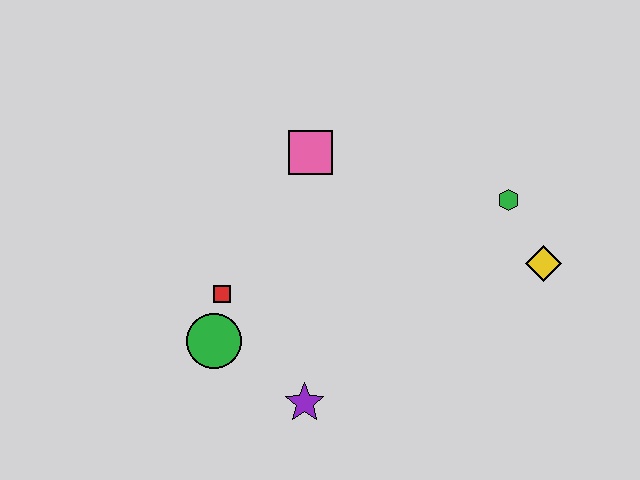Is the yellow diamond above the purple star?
Yes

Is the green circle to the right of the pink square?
No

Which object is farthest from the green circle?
The yellow diamond is farthest from the green circle.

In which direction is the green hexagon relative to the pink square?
The green hexagon is to the right of the pink square.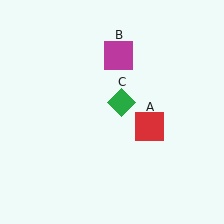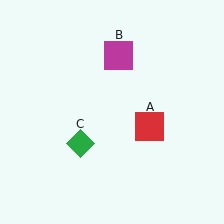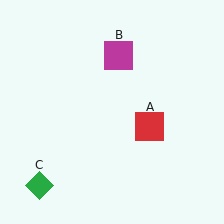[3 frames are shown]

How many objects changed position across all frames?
1 object changed position: green diamond (object C).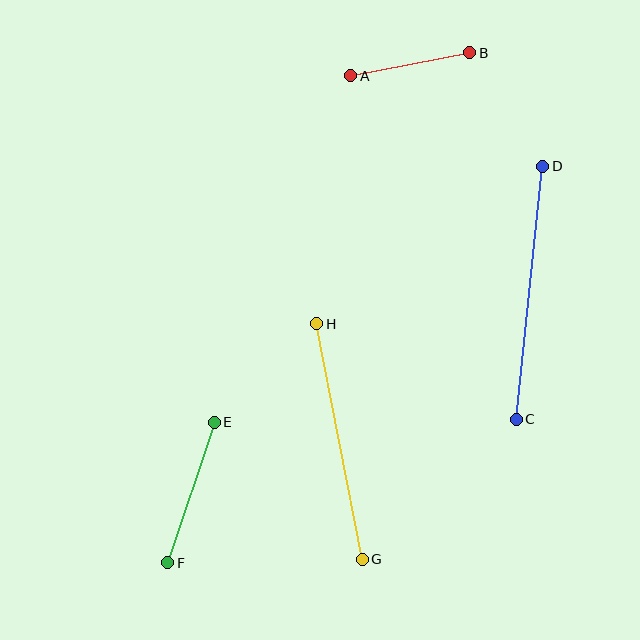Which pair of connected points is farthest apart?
Points C and D are farthest apart.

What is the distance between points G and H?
The distance is approximately 240 pixels.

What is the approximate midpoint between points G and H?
The midpoint is at approximately (339, 442) pixels.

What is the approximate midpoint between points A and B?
The midpoint is at approximately (410, 64) pixels.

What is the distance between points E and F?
The distance is approximately 148 pixels.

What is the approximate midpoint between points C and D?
The midpoint is at approximately (530, 293) pixels.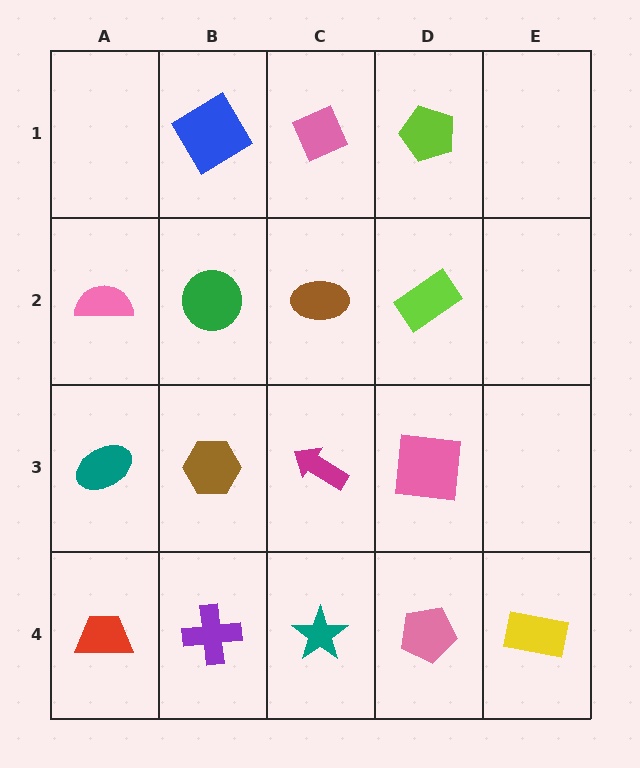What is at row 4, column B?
A purple cross.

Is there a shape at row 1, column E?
No, that cell is empty.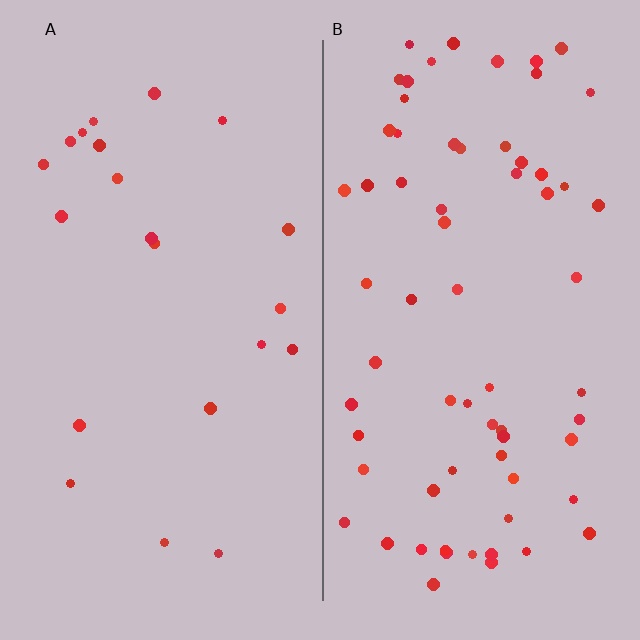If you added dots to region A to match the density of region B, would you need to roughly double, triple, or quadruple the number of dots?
Approximately triple.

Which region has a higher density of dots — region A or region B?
B (the right).